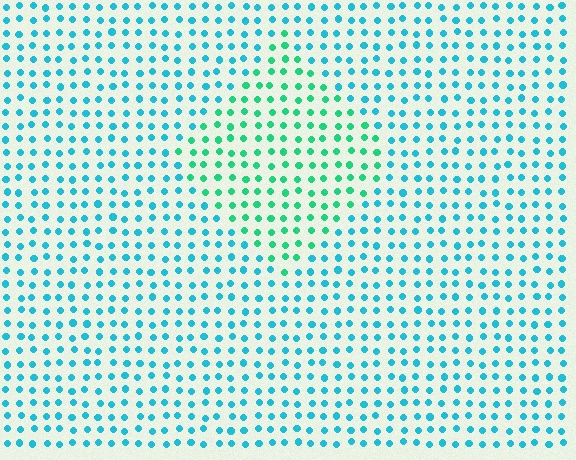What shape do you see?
I see a diamond.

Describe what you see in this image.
The image is filled with small cyan elements in a uniform arrangement. A diamond-shaped region is visible where the elements are tinted to a slightly different hue, forming a subtle color boundary.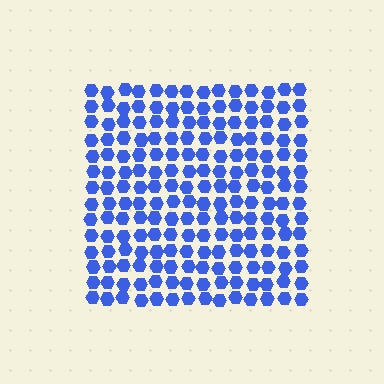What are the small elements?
The small elements are hexagons.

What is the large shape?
The large shape is a square.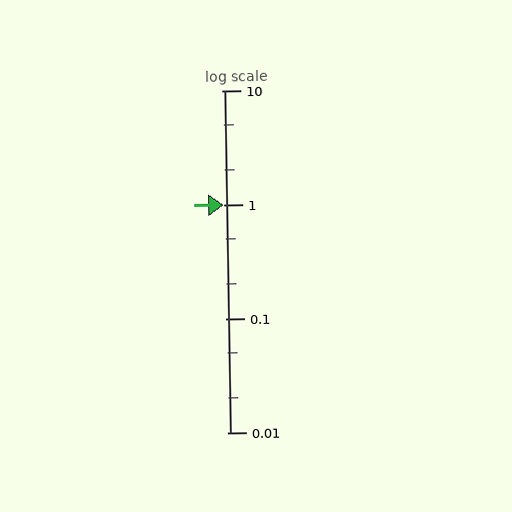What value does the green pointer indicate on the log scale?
The pointer indicates approximately 1.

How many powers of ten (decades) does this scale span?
The scale spans 3 decades, from 0.01 to 10.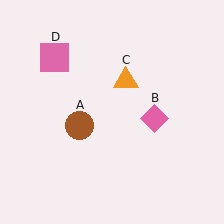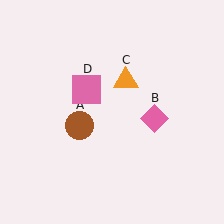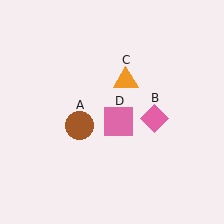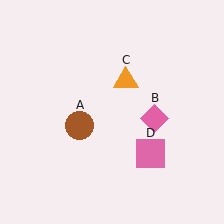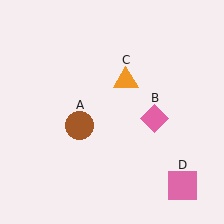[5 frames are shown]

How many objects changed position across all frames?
1 object changed position: pink square (object D).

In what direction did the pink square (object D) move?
The pink square (object D) moved down and to the right.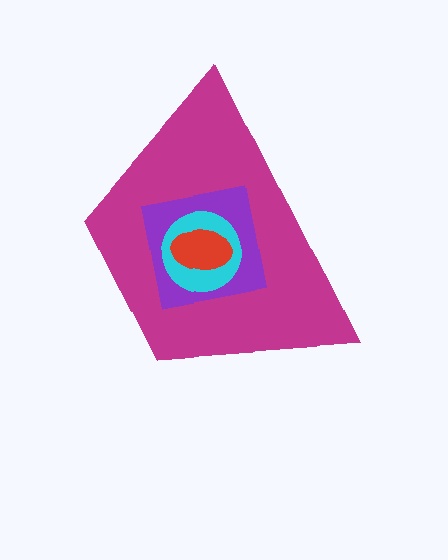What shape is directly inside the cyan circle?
The red ellipse.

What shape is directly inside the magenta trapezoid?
The purple square.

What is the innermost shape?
The red ellipse.